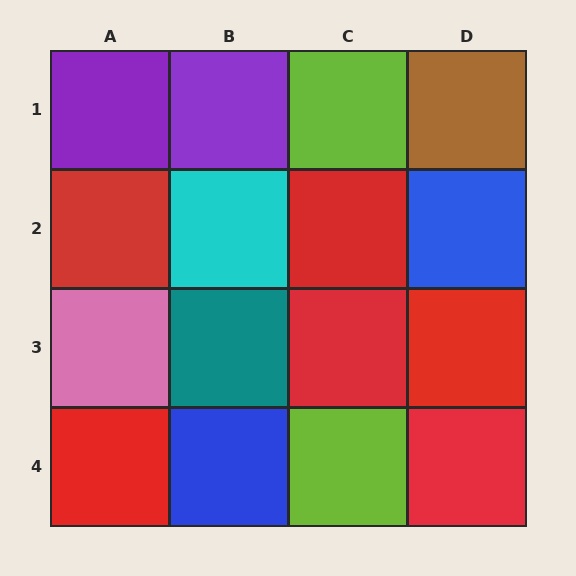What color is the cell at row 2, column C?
Red.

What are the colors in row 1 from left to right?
Purple, purple, lime, brown.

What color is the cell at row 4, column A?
Red.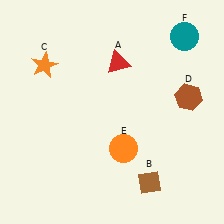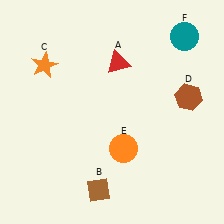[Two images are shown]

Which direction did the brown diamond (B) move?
The brown diamond (B) moved left.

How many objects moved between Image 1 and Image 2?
1 object moved between the two images.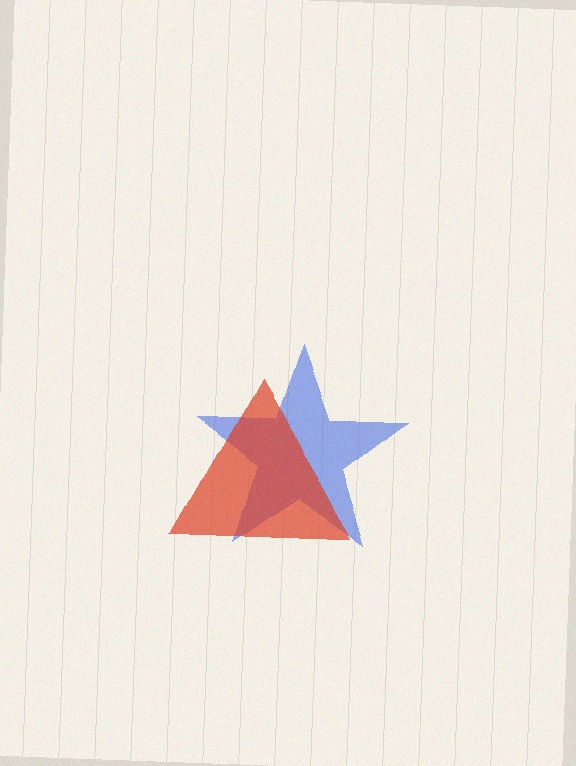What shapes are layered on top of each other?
The layered shapes are: a blue star, a red triangle.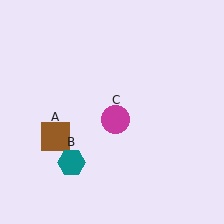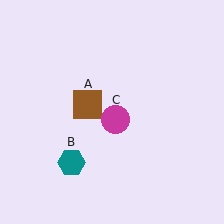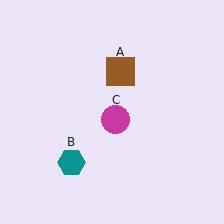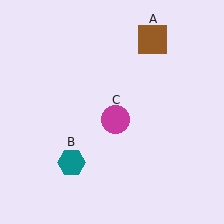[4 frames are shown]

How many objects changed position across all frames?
1 object changed position: brown square (object A).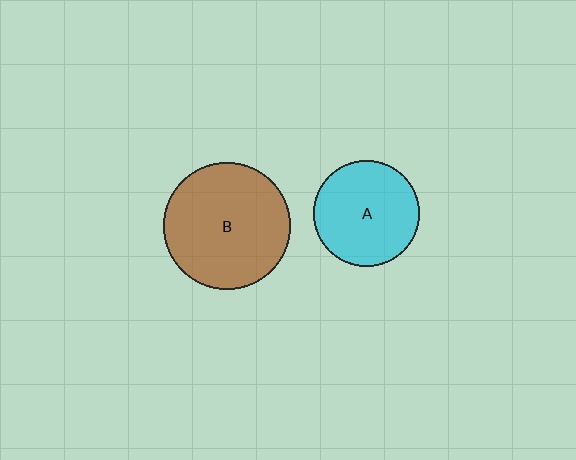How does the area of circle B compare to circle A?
Approximately 1.4 times.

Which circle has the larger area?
Circle B (brown).